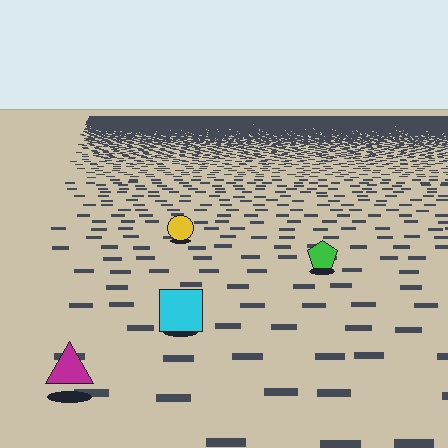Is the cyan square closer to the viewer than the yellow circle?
Yes. The cyan square is closer — you can tell from the texture gradient: the ground texture is coarser near it.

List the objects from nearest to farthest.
From nearest to farthest: the magenta triangle, the cyan square, the green pentagon, the yellow circle.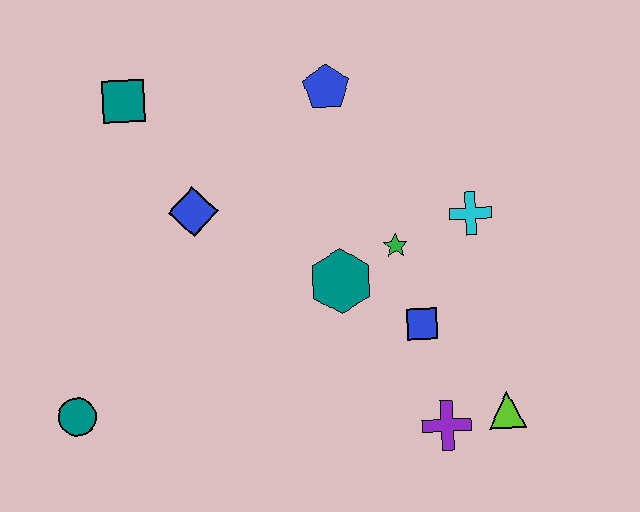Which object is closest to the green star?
The teal hexagon is closest to the green star.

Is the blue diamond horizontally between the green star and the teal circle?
Yes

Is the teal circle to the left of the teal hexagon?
Yes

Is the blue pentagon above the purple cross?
Yes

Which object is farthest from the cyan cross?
The teal circle is farthest from the cyan cross.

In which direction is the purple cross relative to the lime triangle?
The purple cross is to the left of the lime triangle.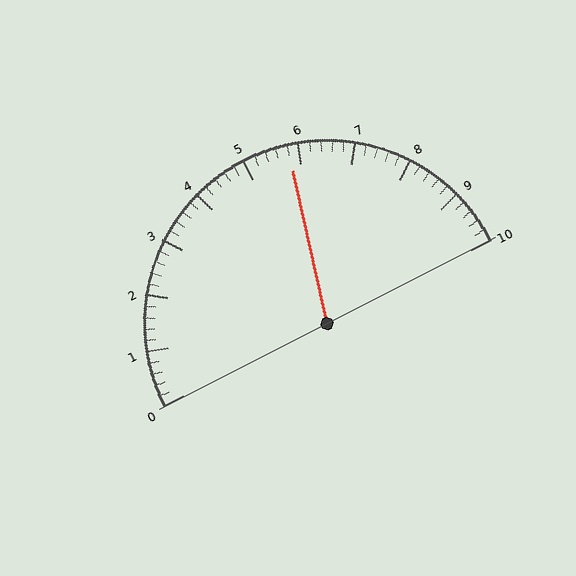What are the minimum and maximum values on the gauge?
The gauge ranges from 0 to 10.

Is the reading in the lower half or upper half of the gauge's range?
The reading is in the upper half of the range (0 to 10).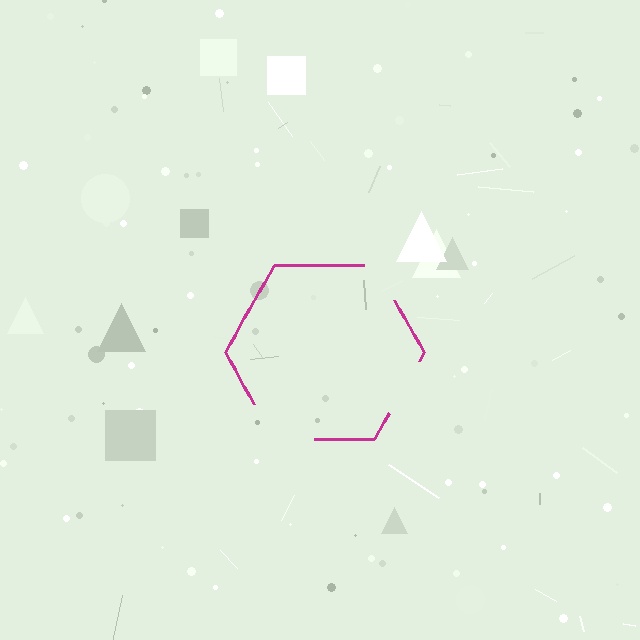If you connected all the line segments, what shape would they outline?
They would outline a hexagon.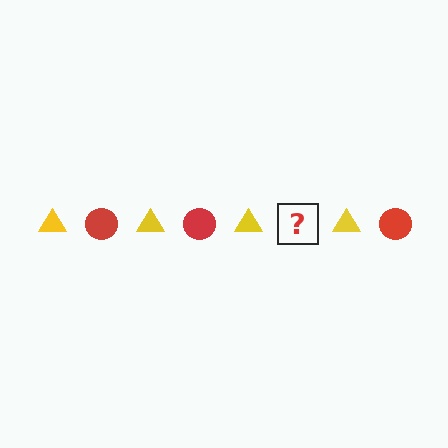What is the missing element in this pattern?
The missing element is a red circle.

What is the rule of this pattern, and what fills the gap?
The rule is that the pattern alternates between yellow triangle and red circle. The gap should be filled with a red circle.